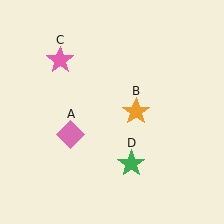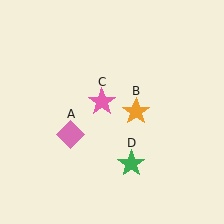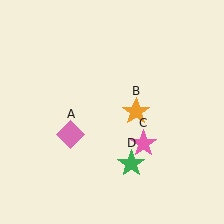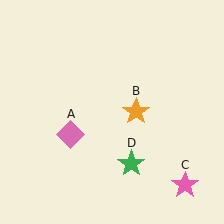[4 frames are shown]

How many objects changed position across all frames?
1 object changed position: pink star (object C).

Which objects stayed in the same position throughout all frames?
Pink diamond (object A) and orange star (object B) and green star (object D) remained stationary.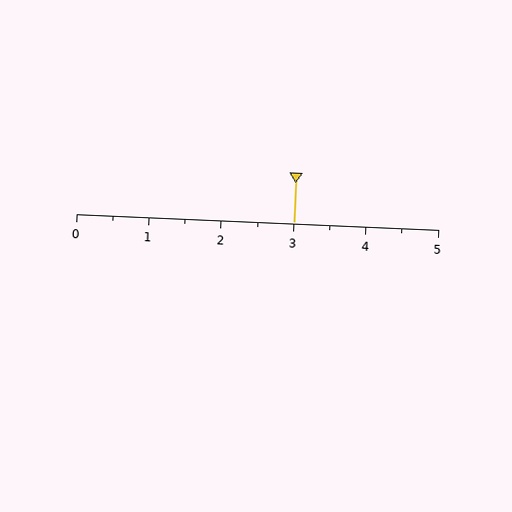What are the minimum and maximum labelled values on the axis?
The axis runs from 0 to 5.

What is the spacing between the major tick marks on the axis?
The major ticks are spaced 1 apart.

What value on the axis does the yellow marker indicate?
The marker indicates approximately 3.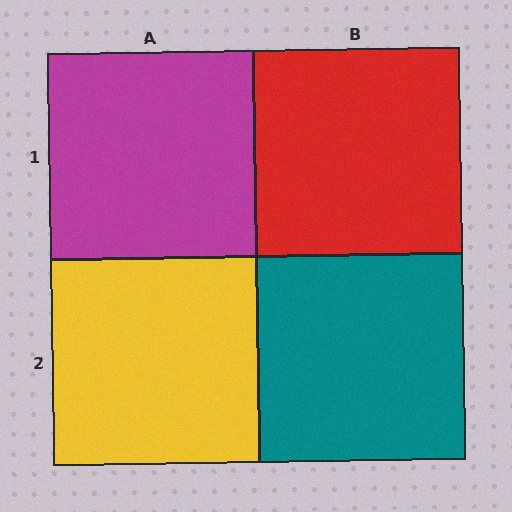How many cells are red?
1 cell is red.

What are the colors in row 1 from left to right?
Magenta, red.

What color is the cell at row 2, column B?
Teal.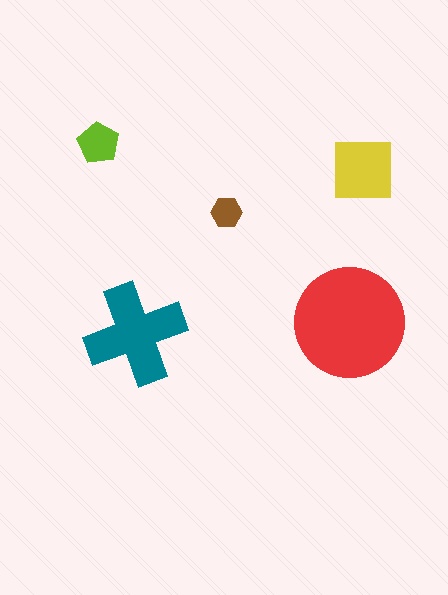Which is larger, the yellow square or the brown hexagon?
The yellow square.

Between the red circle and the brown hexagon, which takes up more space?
The red circle.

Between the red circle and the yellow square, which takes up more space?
The red circle.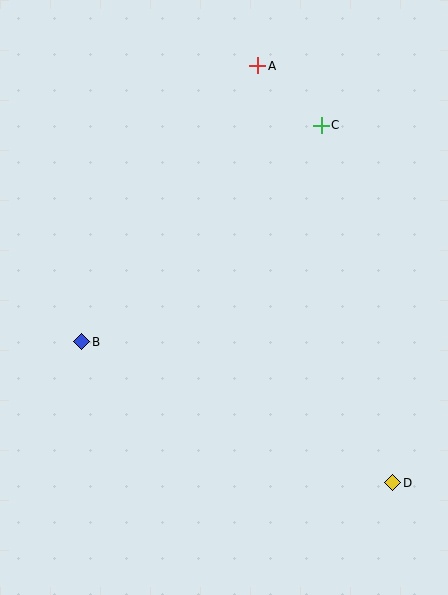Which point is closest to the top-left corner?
Point A is closest to the top-left corner.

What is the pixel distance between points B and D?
The distance between B and D is 342 pixels.